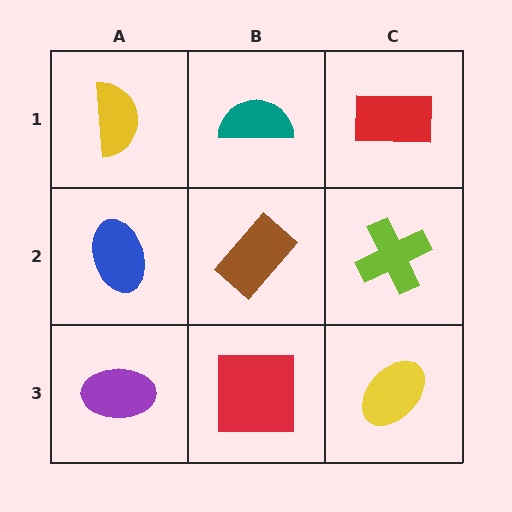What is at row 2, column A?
A blue ellipse.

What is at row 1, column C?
A red rectangle.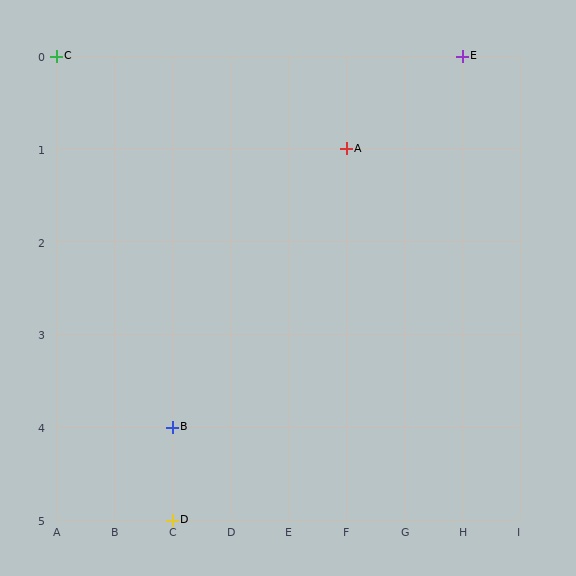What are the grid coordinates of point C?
Point C is at grid coordinates (A, 0).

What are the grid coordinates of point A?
Point A is at grid coordinates (F, 1).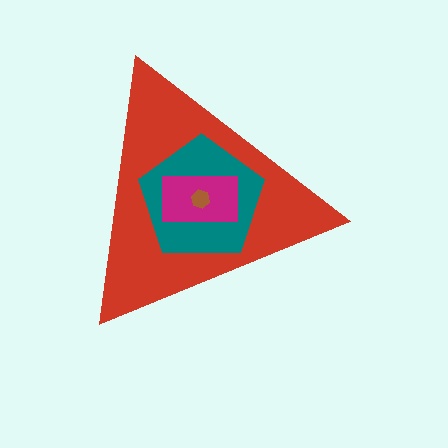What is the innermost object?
The brown hexagon.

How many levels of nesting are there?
4.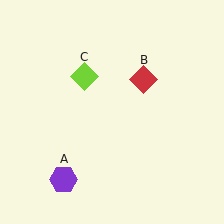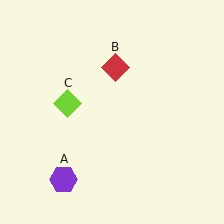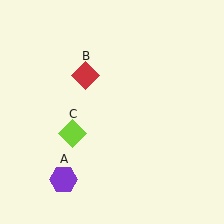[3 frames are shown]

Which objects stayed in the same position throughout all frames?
Purple hexagon (object A) remained stationary.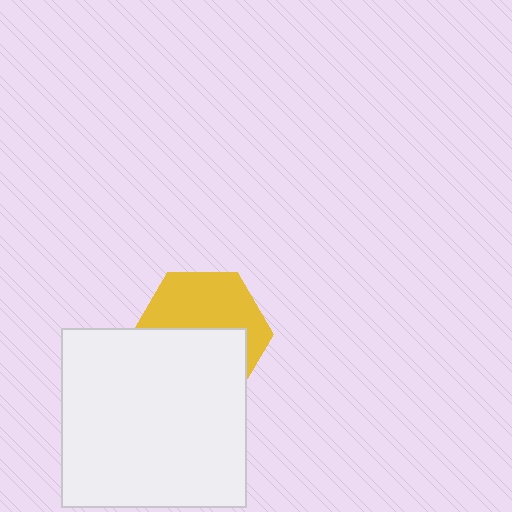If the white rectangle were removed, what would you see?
You would see the complete yellow hexagon.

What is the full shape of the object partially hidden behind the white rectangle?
The partially hidden object is a yellow hexagon.